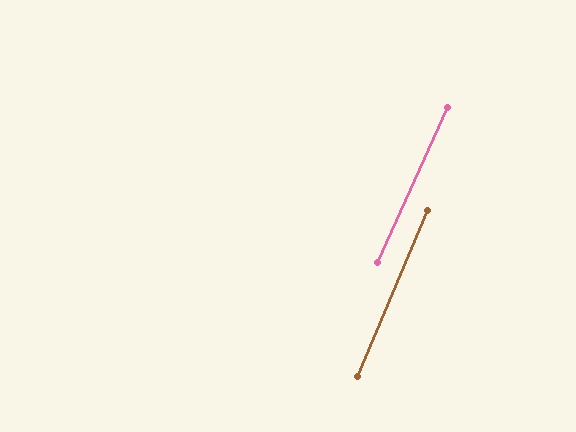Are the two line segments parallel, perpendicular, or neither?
Parallel — their directions differ by only 1.0°.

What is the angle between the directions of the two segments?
Approximately 1 degree.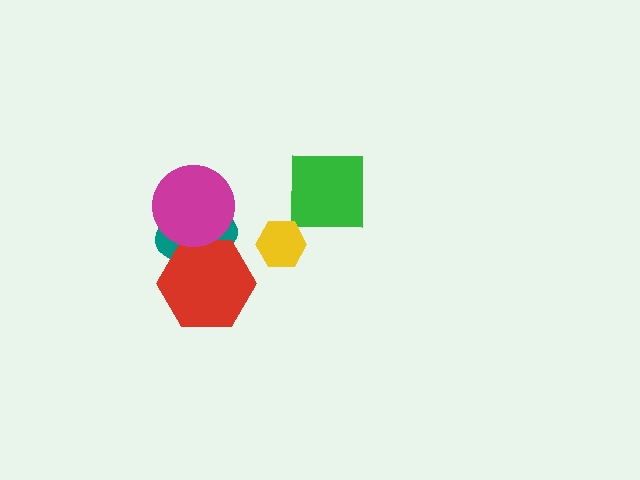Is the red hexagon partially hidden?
Yes, it is partially covered by another shape.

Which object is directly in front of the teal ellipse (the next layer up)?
The red hexagon is directly in front of the teal ellipse.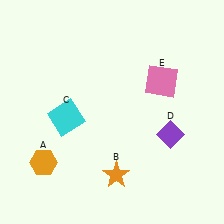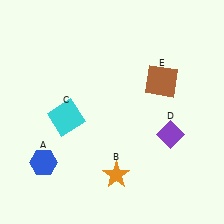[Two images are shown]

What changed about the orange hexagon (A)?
In Image 1, A is orange. In Image 2, it changed to blue.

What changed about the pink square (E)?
In Image 1, E is pink. In Image 2, it changed to brown.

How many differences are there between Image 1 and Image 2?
There are 2 differences between the two images.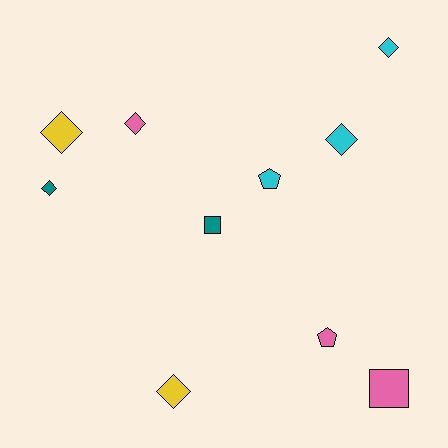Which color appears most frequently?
Cyan, with 3 objects.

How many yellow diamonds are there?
There are 2 yellow diamonds.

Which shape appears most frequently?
Diamond, with 6 objects.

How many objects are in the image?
There are 10 objects.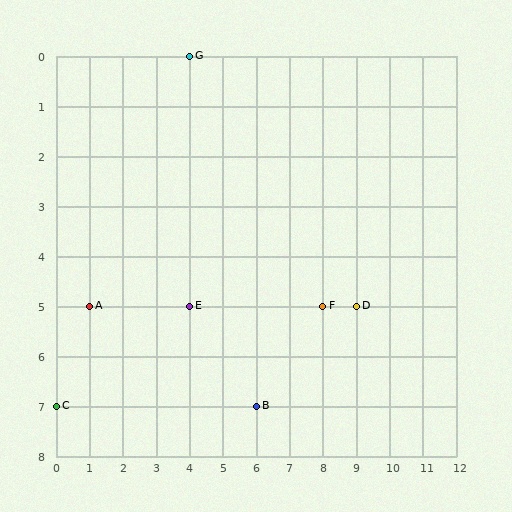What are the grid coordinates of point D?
Point D is at grid coordinates (9, 5).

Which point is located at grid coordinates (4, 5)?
Point E is at (4, 5).